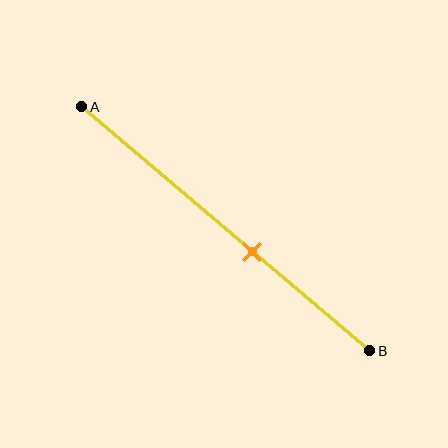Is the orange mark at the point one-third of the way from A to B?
No, the mark is at about 60% from A, not at the 33% one-third point.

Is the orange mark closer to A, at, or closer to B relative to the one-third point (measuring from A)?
The orange mark is closer to point B than the one-third point of segment AB.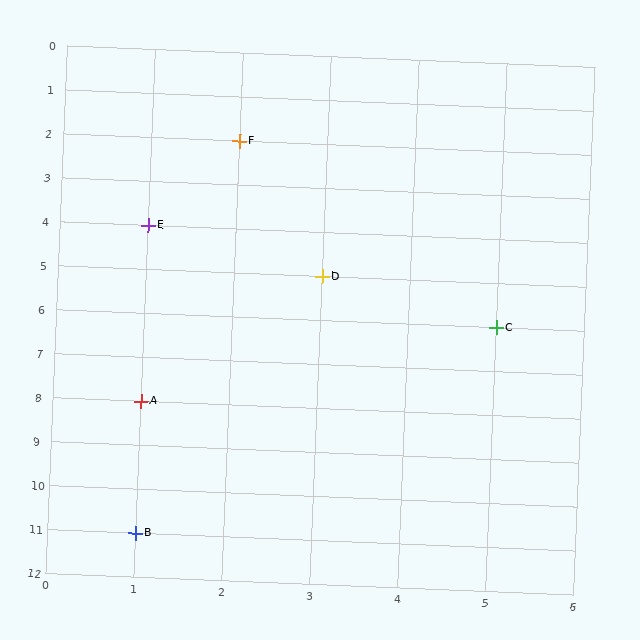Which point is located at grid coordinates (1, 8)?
Point A is at (1, 8).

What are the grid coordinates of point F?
Point F is at grid coordinates (2, 2).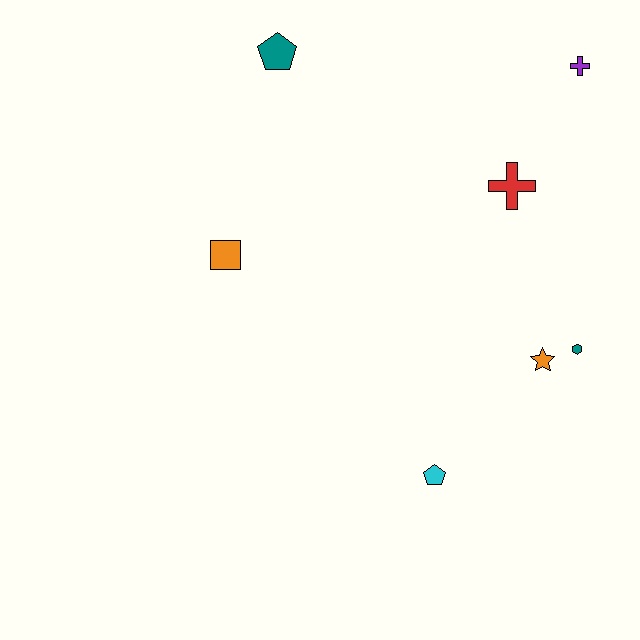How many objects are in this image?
There are 7 objects.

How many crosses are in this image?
There are 2 crosses.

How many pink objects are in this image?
There are no pink objects.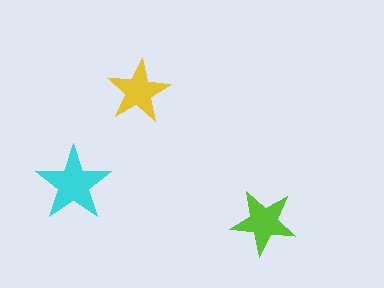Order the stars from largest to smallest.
the cyan one, the lime one, the yellow one.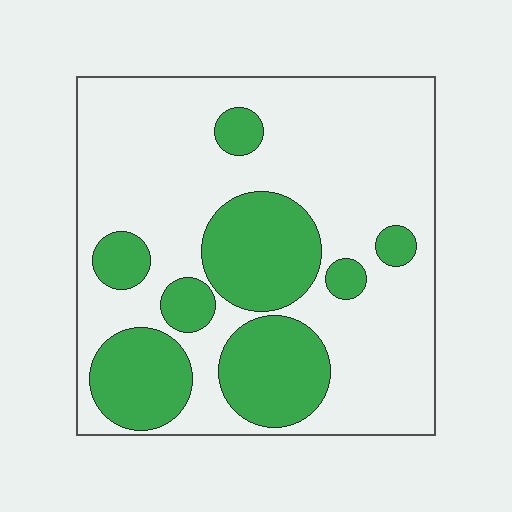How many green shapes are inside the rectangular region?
8.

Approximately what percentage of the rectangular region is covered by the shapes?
Approximately 30%.